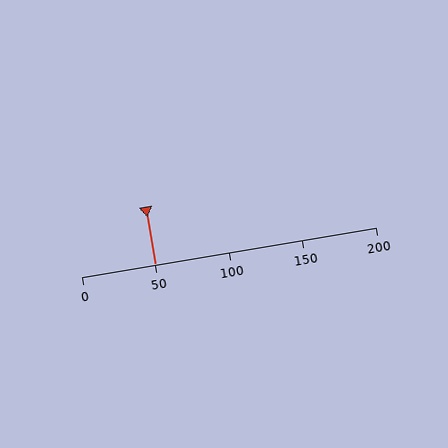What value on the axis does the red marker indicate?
The marker indicates approximately 50.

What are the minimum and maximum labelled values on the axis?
The axis runs from 0 to 200.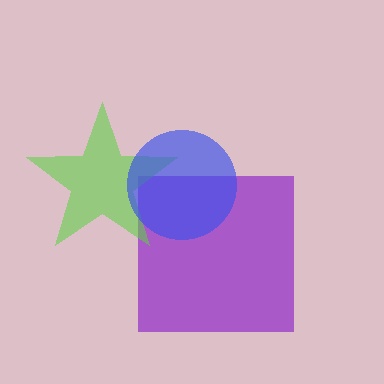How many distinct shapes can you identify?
There are 3 distinct shapes: a purple square, a lime star, a blue circle.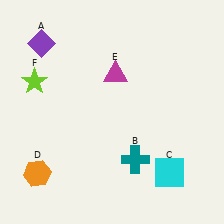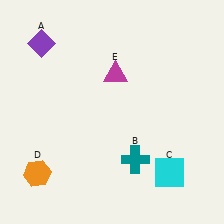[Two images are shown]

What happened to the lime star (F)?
The lime star (F) was removed in Image 2. It was in the top-left area of Image 1.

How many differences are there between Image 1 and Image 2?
There is 1 difference between the two images.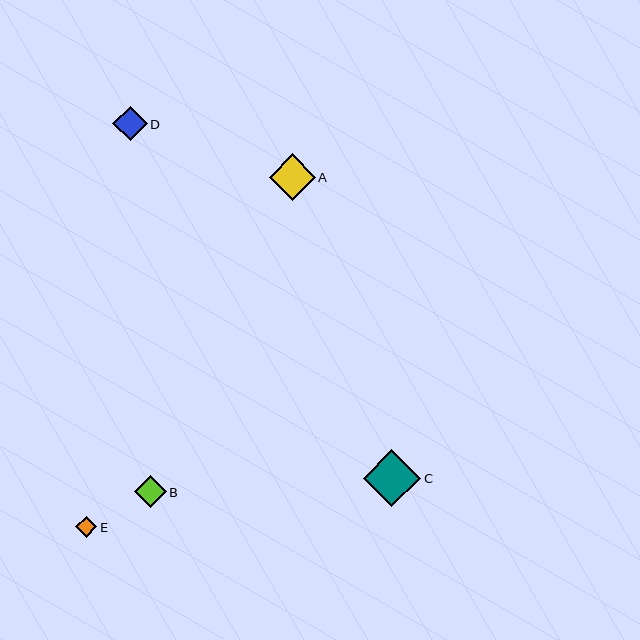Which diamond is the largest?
Diamond C is the largest with a size of approximately 58 pixels.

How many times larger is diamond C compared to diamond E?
Diamond C is approximately 2.7 times the size of diamond E.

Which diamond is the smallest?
Diamond E is the smallest with a size of approximately 21 pixels.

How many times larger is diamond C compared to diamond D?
Diamond C is approximately 1.7 times the size of diamond D.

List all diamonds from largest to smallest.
From largest to smallest: C, A, D, B, E.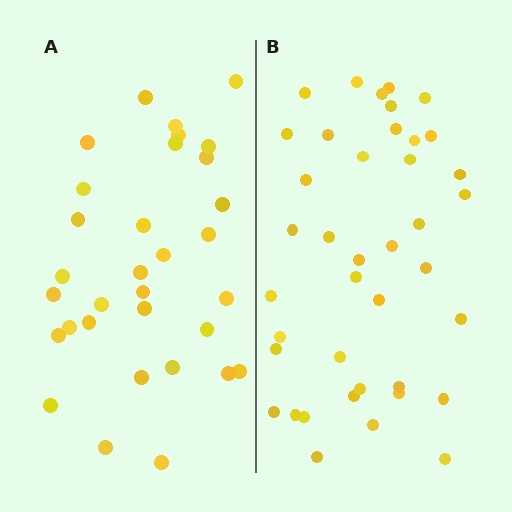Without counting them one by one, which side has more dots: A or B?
Region B (the right region) has more dots.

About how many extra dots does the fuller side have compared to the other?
Region B has roughly 8 or so more dots than region A.